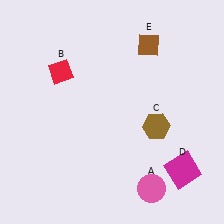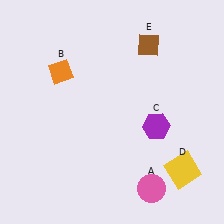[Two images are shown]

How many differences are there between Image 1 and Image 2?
There are 3 differences between the two images.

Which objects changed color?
B changed from red to orange. C changed from brown to purple. D changed from magenta to yellow.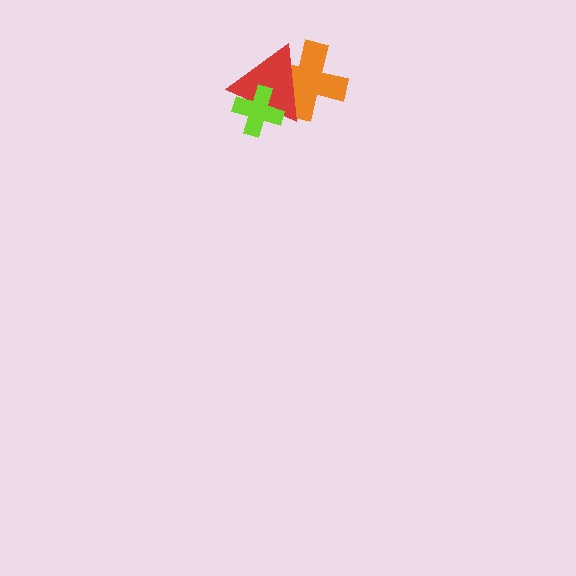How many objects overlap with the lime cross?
2 objects overlap with the lime cross.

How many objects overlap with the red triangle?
2 objects overlap with the red triangle.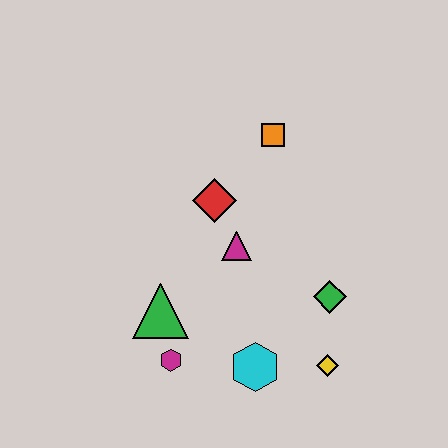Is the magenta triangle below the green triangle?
No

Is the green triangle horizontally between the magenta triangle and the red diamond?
No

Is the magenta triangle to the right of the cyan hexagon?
No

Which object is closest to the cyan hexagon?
The yellow diamond is closest to the cyan hexagon.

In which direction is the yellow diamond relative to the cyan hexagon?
The yellow diamond is to the right of the cyan hexagon.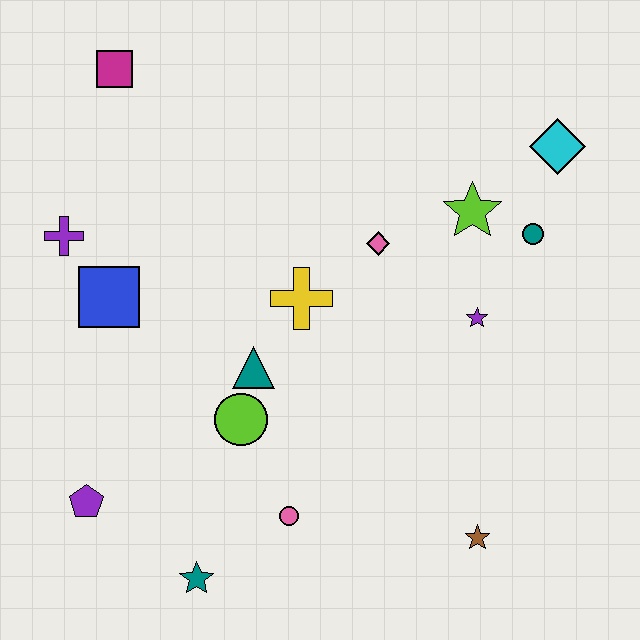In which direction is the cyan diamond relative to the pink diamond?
The cyan diamond is to the right of the pink diamond.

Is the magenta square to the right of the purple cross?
Yes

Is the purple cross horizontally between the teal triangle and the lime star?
No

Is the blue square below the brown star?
No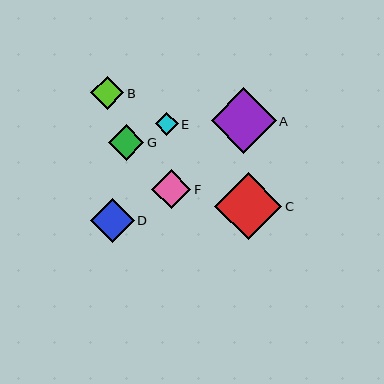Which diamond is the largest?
Diamond C is the largest with a size of approximately 67 pixels.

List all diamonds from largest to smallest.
From largest to smallest: C, A, D, F, G, B, E.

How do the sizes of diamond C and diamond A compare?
Diamond C and diamond A are approximately the same size.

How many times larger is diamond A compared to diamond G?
Diamond A is approximately 1.8 times the size of diamond G.